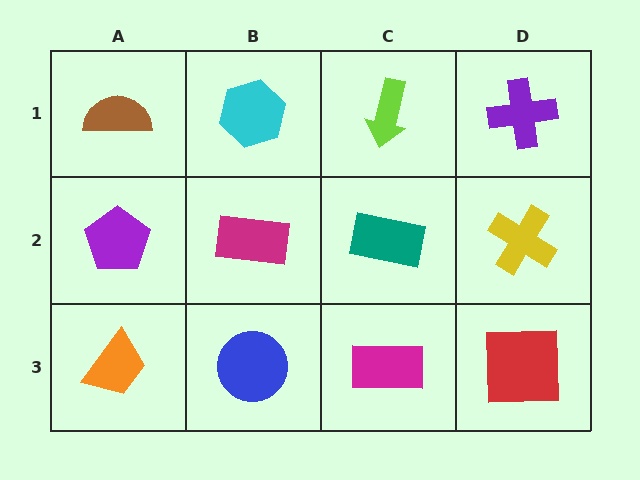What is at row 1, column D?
A purple cross.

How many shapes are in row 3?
4 shapes.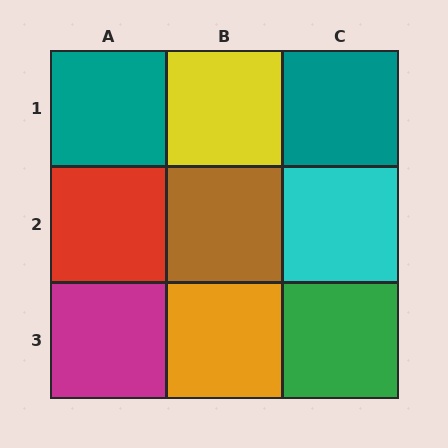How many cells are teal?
2 cells are teal.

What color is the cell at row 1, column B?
Yellow.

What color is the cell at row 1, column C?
Teal.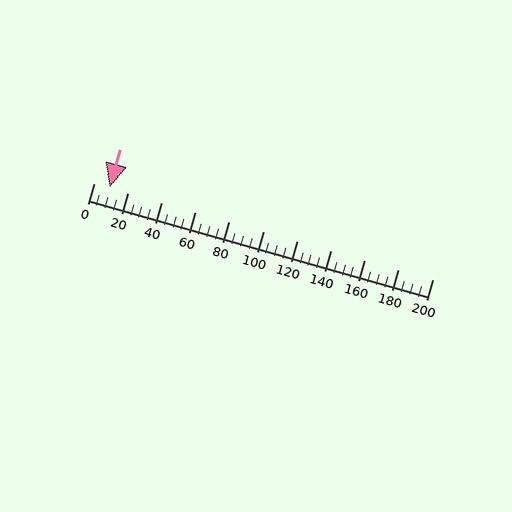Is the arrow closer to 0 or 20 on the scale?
The arrow is closer to 0.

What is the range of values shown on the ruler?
The ruler shows values from 0 to 200.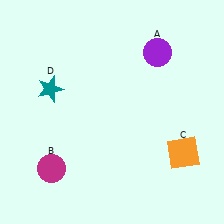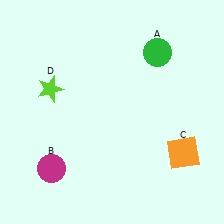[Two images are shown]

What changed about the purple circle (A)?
In Image 1, A is purple. In Image 2, it changed to green.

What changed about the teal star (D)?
In Image 1, D is teal. In Image 2, it changed to lime.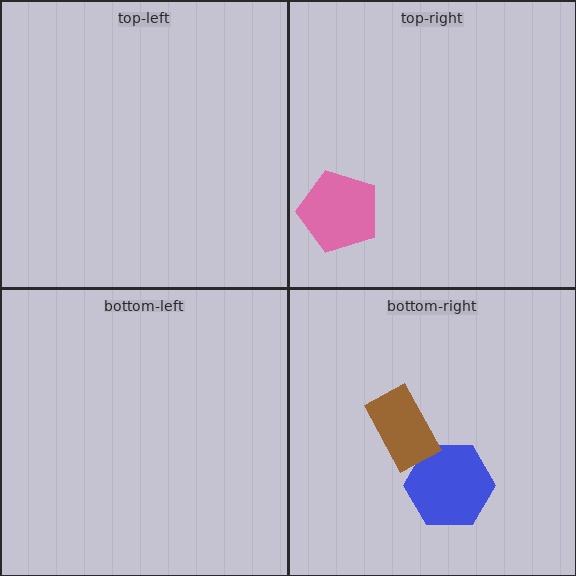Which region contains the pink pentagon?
The top-right region.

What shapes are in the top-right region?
The pink pentagon.